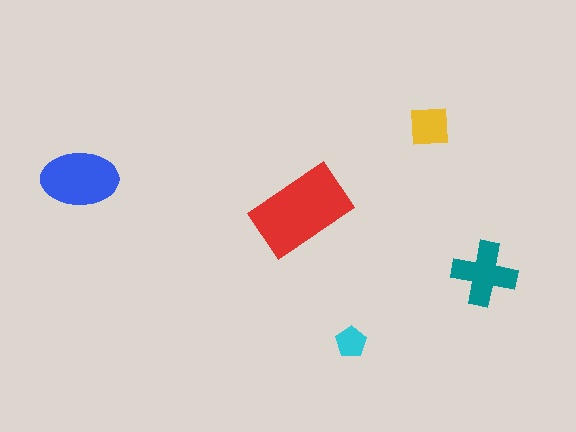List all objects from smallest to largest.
The cyan pentagon, the yellow square, the teal cross, the blue ellipse, the red rectangle.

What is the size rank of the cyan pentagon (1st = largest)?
5th.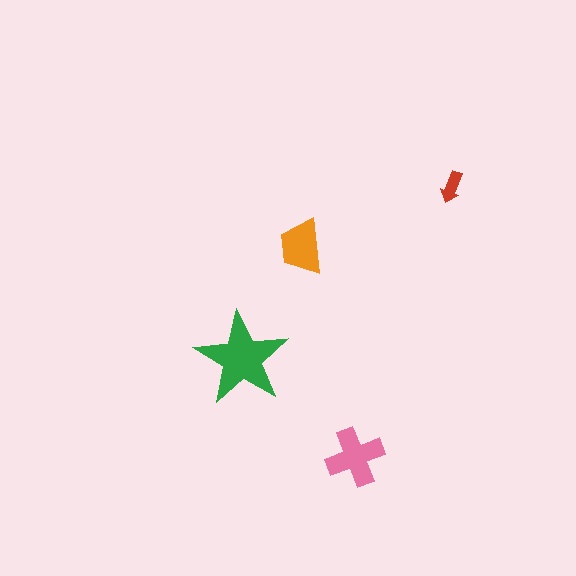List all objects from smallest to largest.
The red arrow, the orange trapezoid, the pink cross, the green star.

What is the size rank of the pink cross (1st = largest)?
2nd.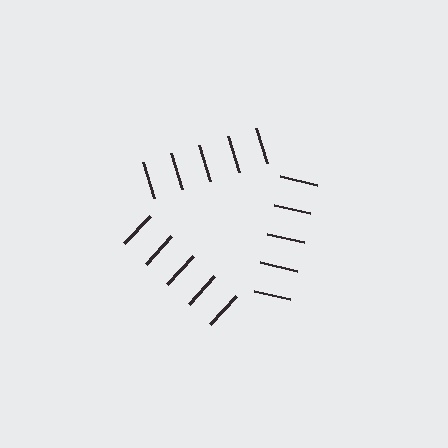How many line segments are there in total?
15 — 5 along each of the 3 edges.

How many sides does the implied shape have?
3 sides — the line-ends trace a triangle.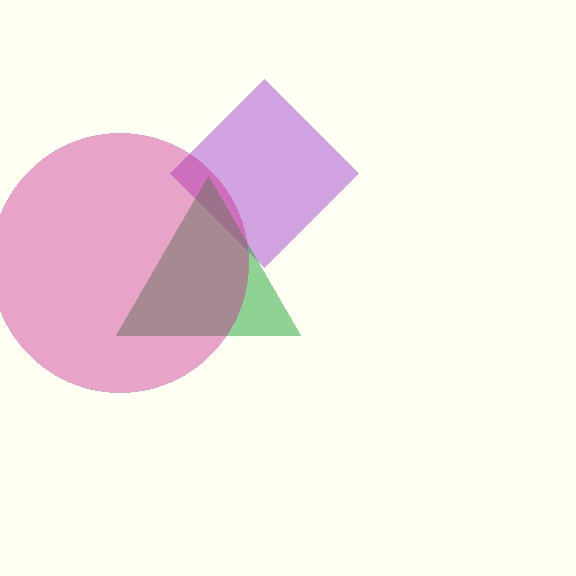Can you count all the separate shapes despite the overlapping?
Yes, there are 3 separate shapes.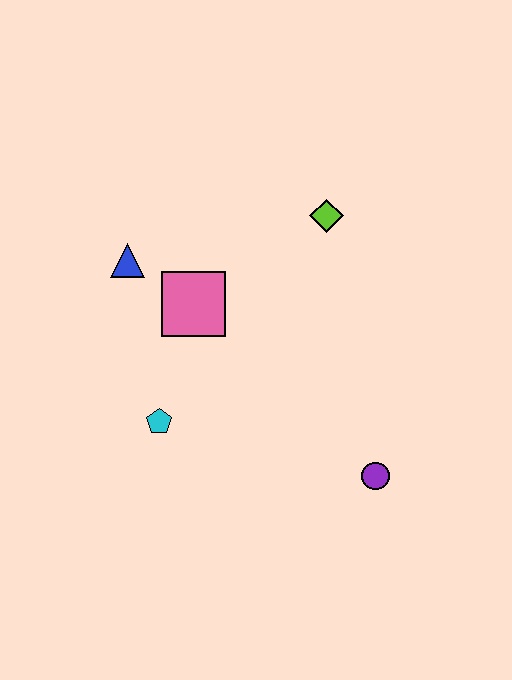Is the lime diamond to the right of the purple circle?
No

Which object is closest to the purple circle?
The cyan pentagon is closest to the purple circle.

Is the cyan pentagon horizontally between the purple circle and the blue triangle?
Yes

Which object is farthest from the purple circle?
The blue triangle is farthest from the purple circle.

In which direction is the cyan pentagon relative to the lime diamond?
The cyan pentagon is below the lime diamond.